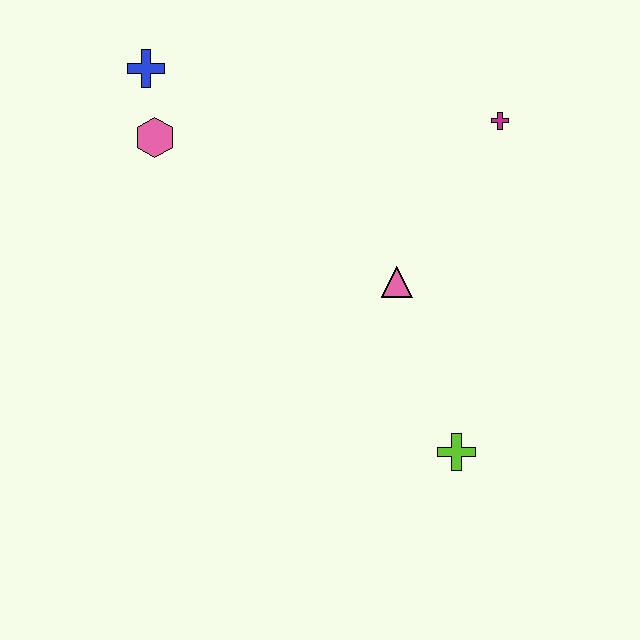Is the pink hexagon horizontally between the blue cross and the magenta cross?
Yes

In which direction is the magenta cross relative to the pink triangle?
The magenta cross is above the pink triangle.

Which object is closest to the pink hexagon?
The blue cross is closest to the pink hexagon.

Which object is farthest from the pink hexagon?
The lime cross is farthest from the pink hexagon.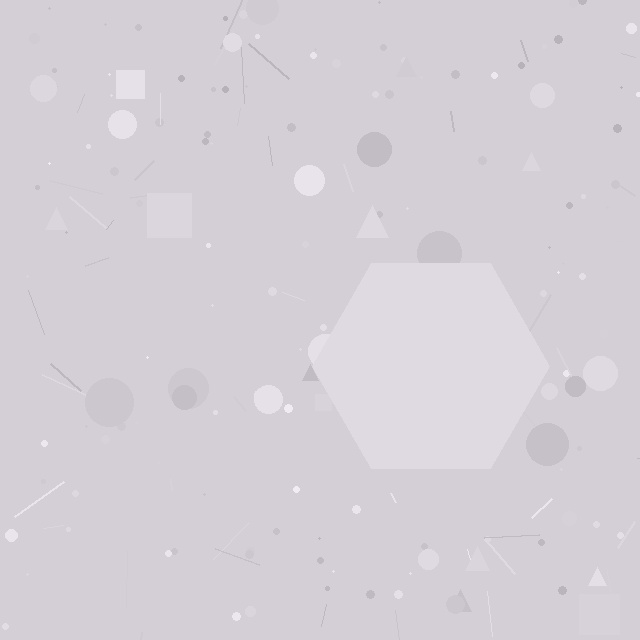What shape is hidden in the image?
A hexagon is hidden in the image.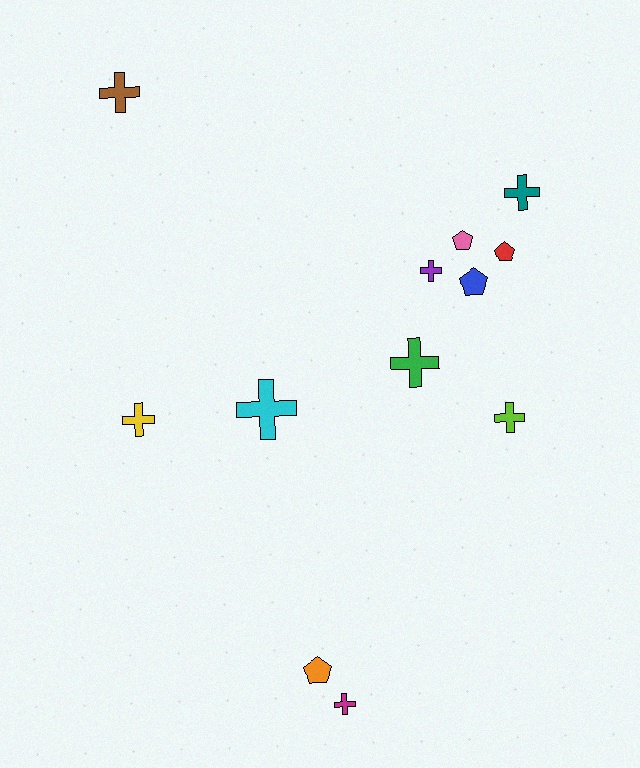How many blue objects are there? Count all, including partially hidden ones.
There is 1 blue object.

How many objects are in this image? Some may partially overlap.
There are 12 objects.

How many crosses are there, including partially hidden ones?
There are 8 crosses.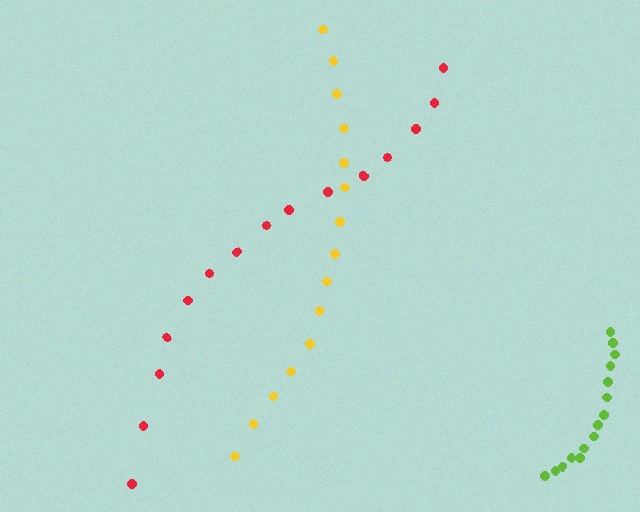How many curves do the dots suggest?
There are 3 distinct paths.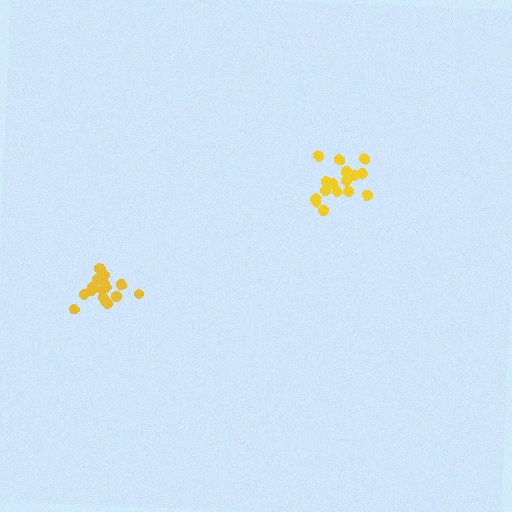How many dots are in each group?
Group 1: 19 dots, Group 2: 16 dots (35 total).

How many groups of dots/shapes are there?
There are 2 groups.